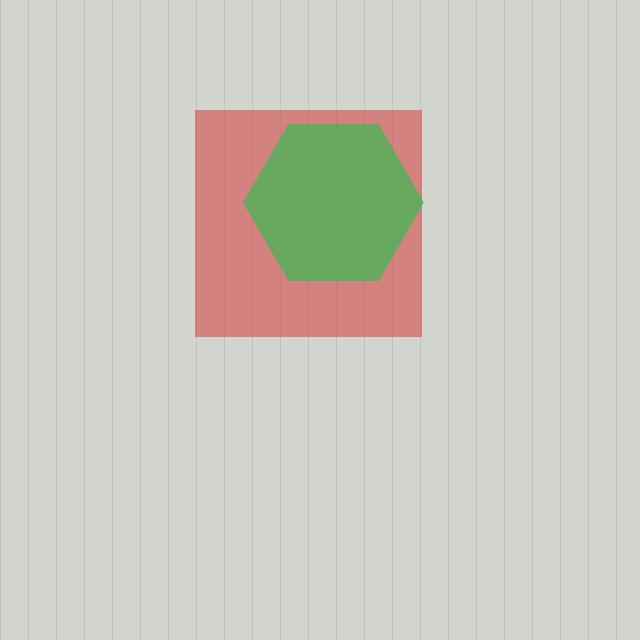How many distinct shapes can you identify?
There are 2 distinct shapes: a red square, a green hexagon.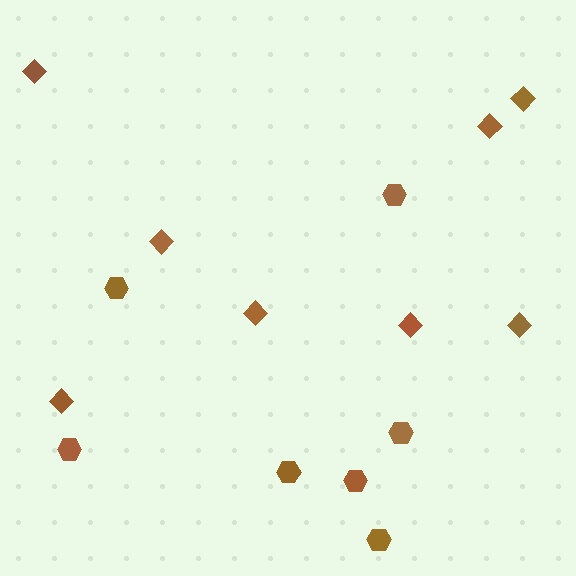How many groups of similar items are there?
There are 2 groups: one group of hexagons (7) and one group of diamonds (8).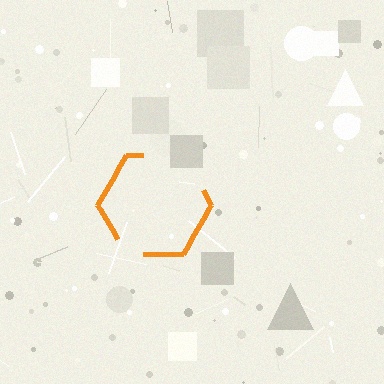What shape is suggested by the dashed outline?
The dashed outline suggests a hexagon.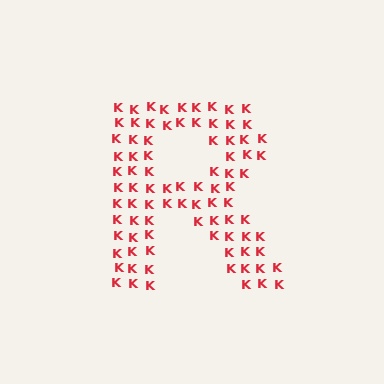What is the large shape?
The large shape is the letter R.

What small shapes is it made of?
It is made of small letter K's.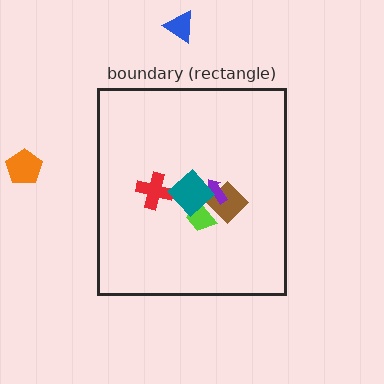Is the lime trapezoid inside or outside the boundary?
Inside.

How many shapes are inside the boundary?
5 inside, 2 outside.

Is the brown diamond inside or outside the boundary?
Inside.